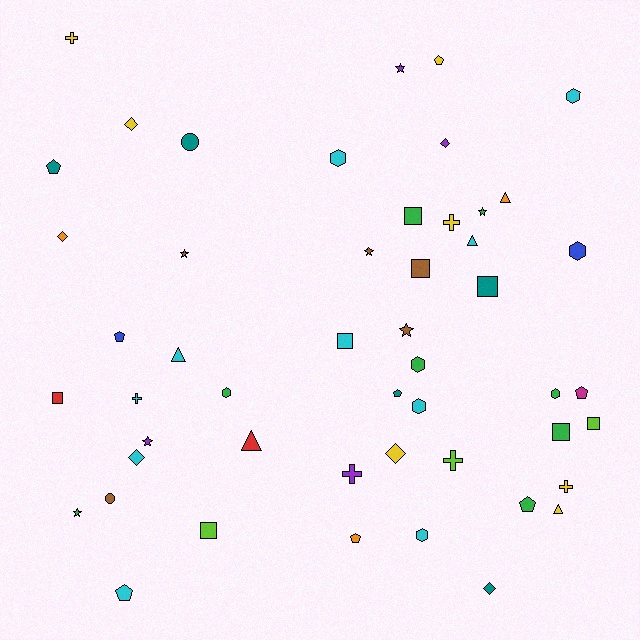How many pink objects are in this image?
There are no pink objects.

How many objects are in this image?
There are 50 objects.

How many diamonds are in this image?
There are 6 diamonds.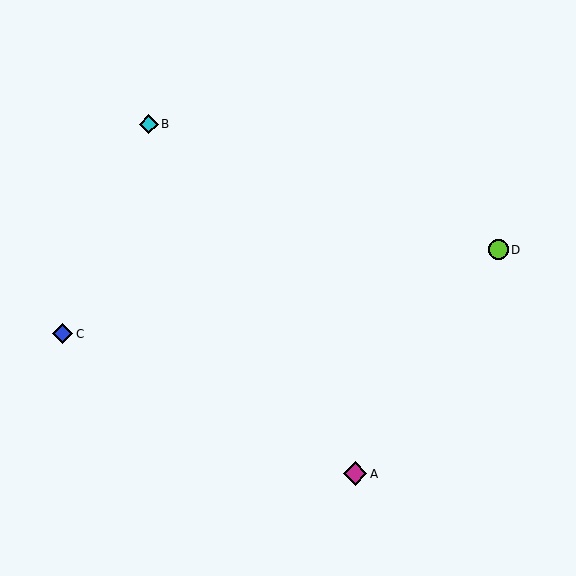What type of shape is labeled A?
Shape A is a magenta diamond.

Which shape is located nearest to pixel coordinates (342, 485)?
The magenta diamond (labeled A) at (355, 474) is nearest to that location.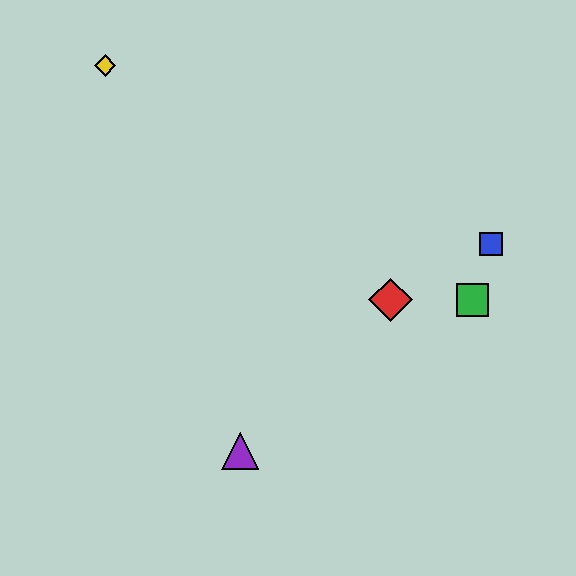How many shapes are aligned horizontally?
2 shapes (the red diamond, the green square) are aligned horizontally.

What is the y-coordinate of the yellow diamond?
The yellow diamond is at y≈66.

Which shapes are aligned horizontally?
The red diamond, the green square are aligned horizontally.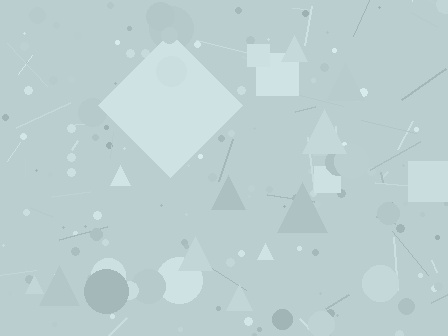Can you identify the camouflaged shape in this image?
The camouflaged shape is a diamond.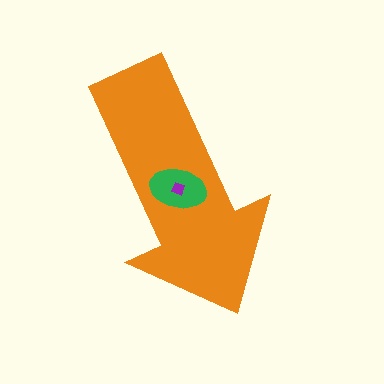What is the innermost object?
The purple diamond.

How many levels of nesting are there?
3.